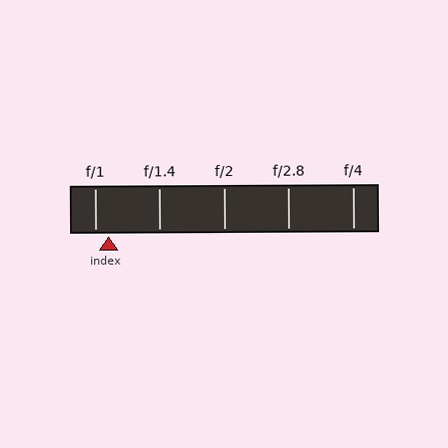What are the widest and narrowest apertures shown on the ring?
The widest aperture shown is f/1 and the narrowest is f/4.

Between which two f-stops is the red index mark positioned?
The index mark is between f/1 and f/1.4.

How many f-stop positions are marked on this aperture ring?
There are 5 f-stop positions marked.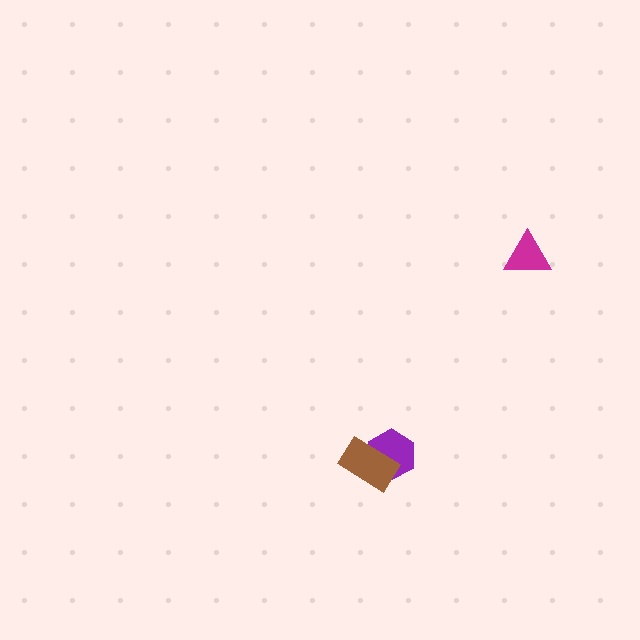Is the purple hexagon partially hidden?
Yes, it is partially covered by another shape.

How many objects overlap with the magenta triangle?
0 objects overlap with the magenta triangle.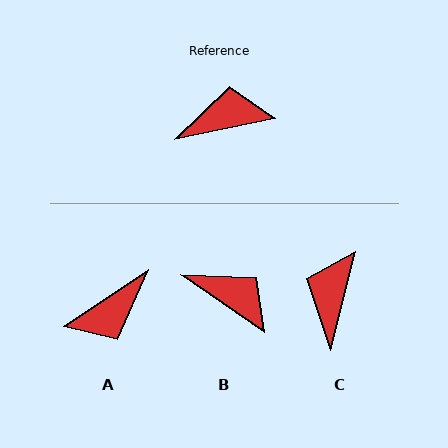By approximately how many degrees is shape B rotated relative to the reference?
Approximately 46 degrees clockwise.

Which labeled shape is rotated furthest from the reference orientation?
A, about 158 degrees away.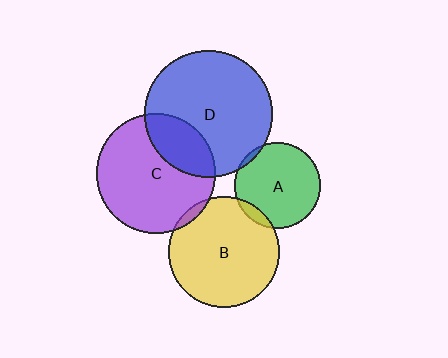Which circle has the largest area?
Circle D (blue).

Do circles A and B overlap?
Yes.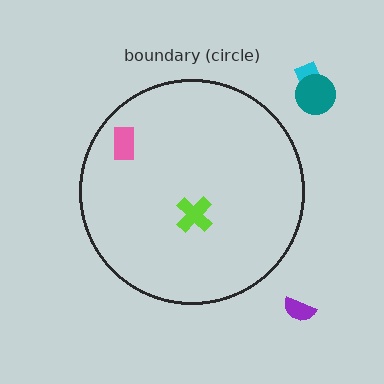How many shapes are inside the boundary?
2 inside, 3 outside.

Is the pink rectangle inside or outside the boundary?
Inside.